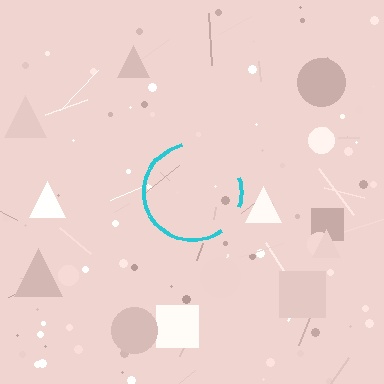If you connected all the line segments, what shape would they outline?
They would outline a circle.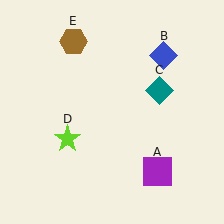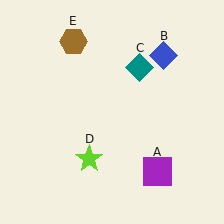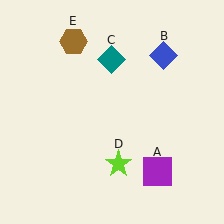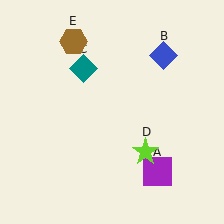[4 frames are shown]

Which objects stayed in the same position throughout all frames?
Purple square (object A) and blue diamond (object B) and brown hexagon (object E) remained stationary.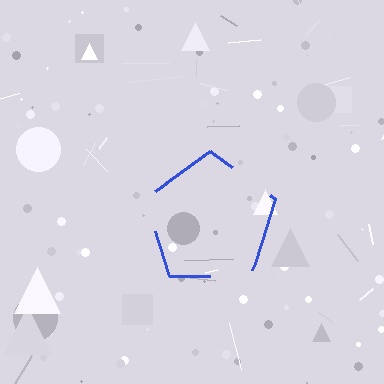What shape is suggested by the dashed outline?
The dashed outline suggests a pentagon.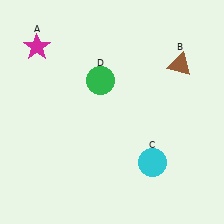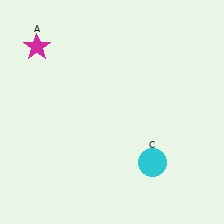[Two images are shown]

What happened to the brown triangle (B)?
The brown triangle (B) was removed in Image 2. It was in the top-right area of Image 1.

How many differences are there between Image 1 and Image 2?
There are 2 differences between the two images.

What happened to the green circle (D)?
The green circle (D) was removed in Image 2. It was in the top-left area of Image 1.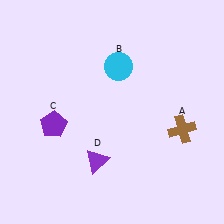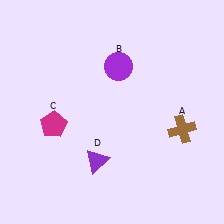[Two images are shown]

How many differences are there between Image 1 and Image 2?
There are 2 differences between the two images.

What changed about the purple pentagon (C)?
In Image 1, C is purple. In Image 2, it changed to magenta.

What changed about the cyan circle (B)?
In Image 1, B is cyan. In Image 2, it changed to purple.